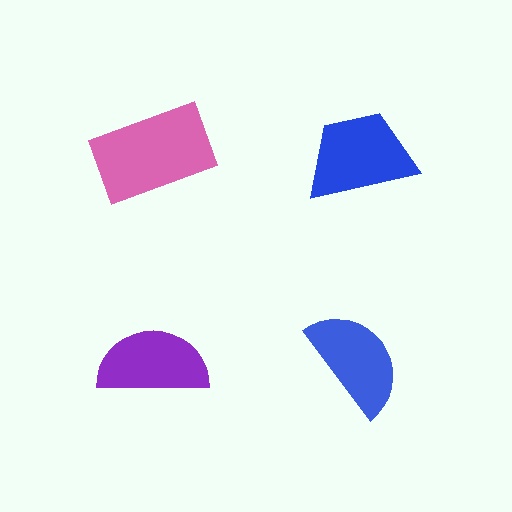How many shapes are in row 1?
2 shapes.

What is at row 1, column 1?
A pink rectangle.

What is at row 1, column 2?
A blue trapezoid.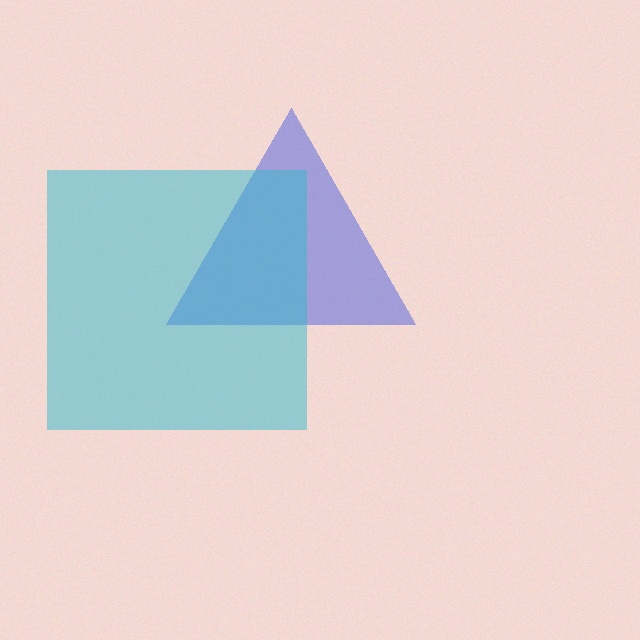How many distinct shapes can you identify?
There are 2 distinct shapes: a blue triangle, a cyan square.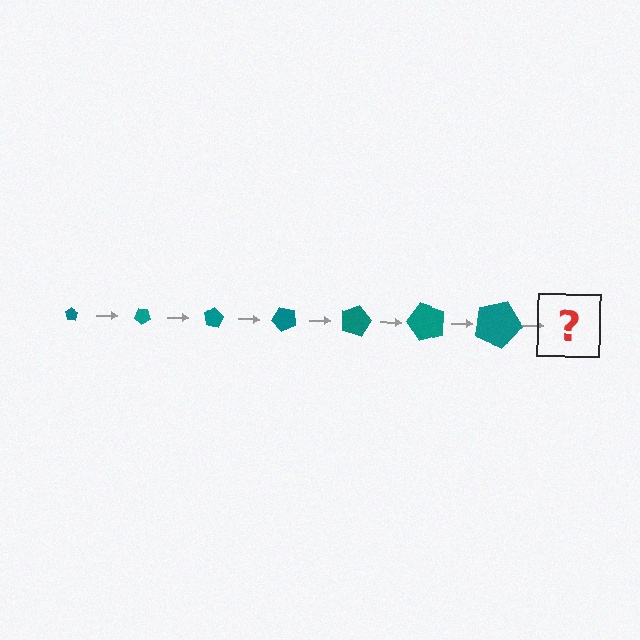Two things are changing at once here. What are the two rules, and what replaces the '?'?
The two rules are that the pentagon grows larger each step and it rotates 40 degrees each step. The '?' should be a pentagon, larger than the previous one and rotated 280 degrees from the start.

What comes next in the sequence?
The next element should be a pentagon, larger than the previous one and rotated 280 degrees from the start.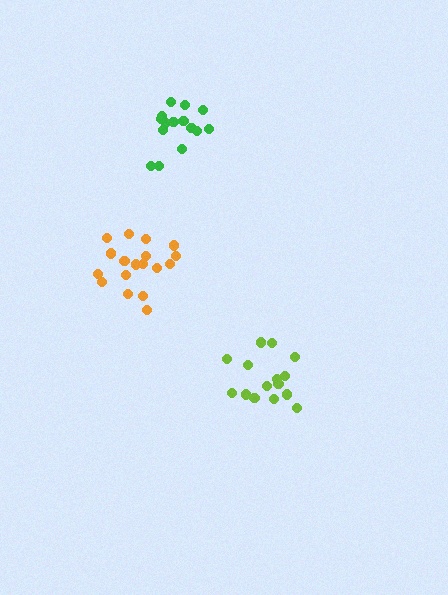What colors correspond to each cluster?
The clusters are colored: green, orange, lime.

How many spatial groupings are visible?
There are 3 spatial groupings.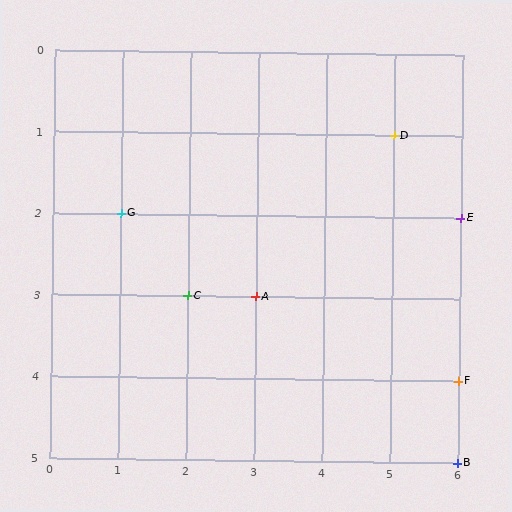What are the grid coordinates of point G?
Point G is at grid coordinates (1, 2).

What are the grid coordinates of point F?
Point F is at grid coordinates (6, 4).